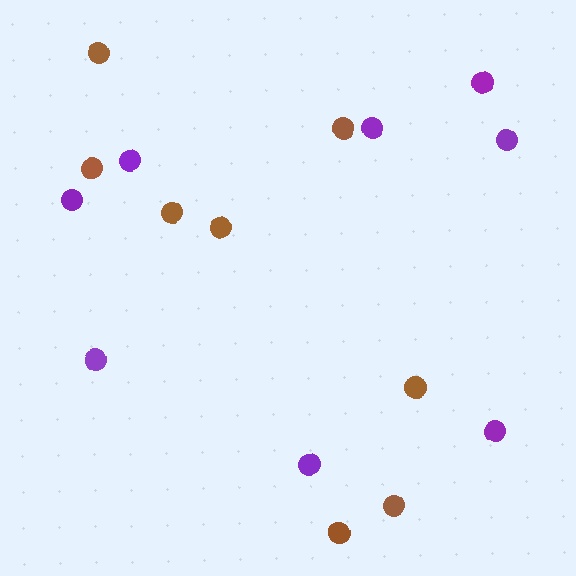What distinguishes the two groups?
There are 2 groups: one group of purple circles (8) and one group of brown circles (8).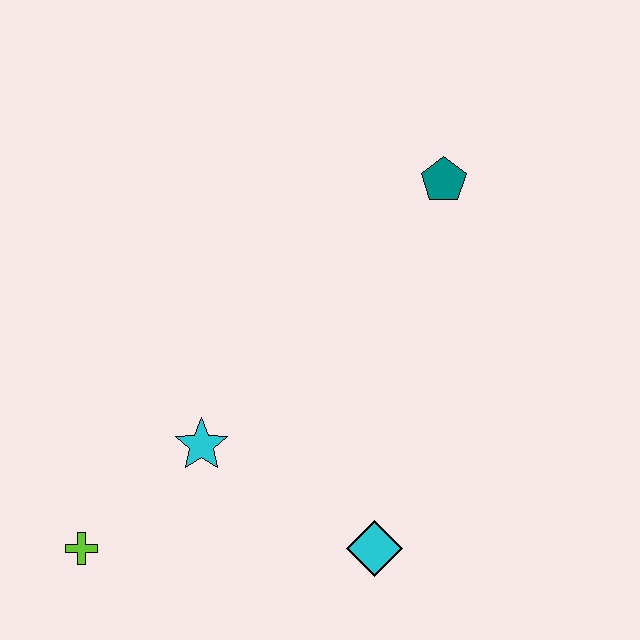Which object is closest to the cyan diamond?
The cyan star is closest to the cyan diamond.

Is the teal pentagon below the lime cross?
No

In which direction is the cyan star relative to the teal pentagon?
The cyan star is below the teal pentagon.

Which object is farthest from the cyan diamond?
The teal pentagon is farthest from the cyan diamond.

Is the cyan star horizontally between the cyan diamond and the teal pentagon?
No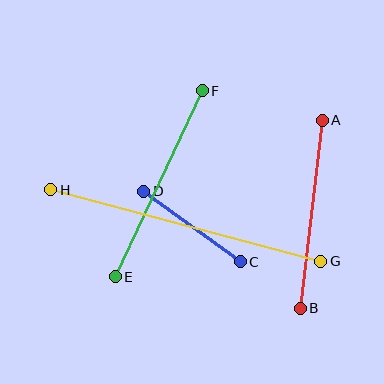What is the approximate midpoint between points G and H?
The midpoint is at approximately (186, 226) pixels.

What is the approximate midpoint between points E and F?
The midpoint is at approximately (159, 184) pixels.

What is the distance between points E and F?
The distance is approximately 205 pixels.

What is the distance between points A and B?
The distance is approximately 189 pixels.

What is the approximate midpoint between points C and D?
The midpoint is at approximately (192, 227) pixels.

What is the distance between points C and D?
The distance is approximately 120 pixels.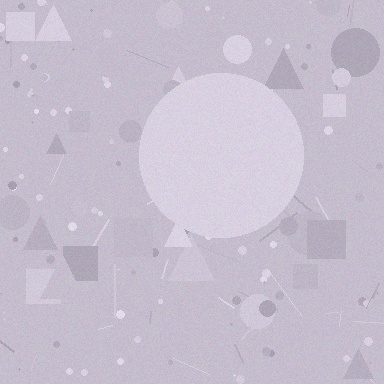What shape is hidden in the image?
A circle is hidden in the image.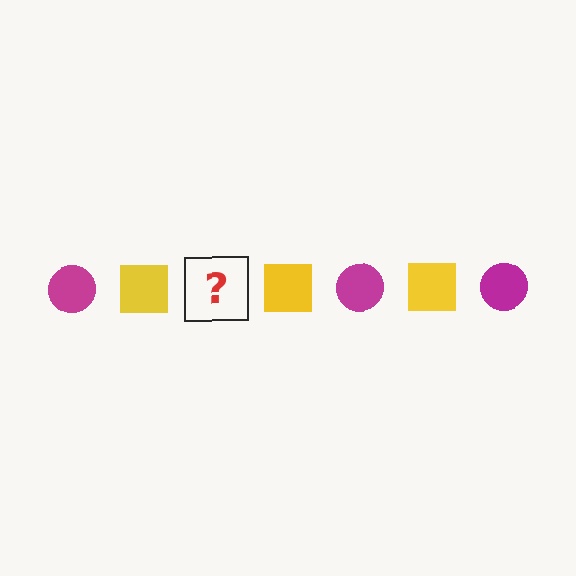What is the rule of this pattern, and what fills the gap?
The rule is that the pattern alternates between magenta circle and yellow square. The gap should be filled with a magenta circle.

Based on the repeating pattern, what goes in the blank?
The blank should be a magenta circle.